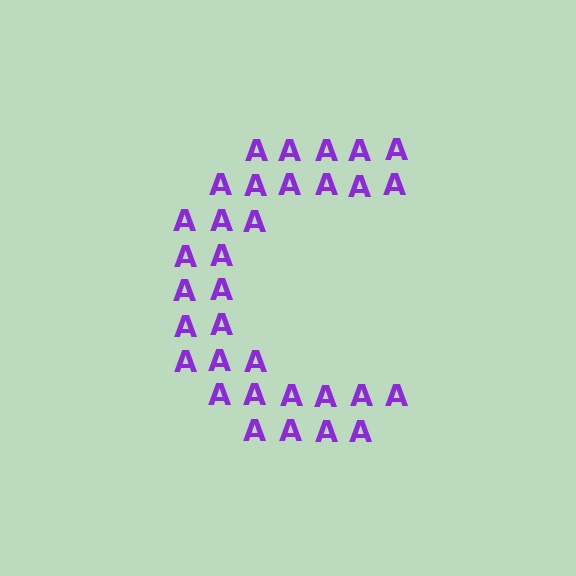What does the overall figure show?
The overall figure shows the letter C.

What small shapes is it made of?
It is made of small letter A's.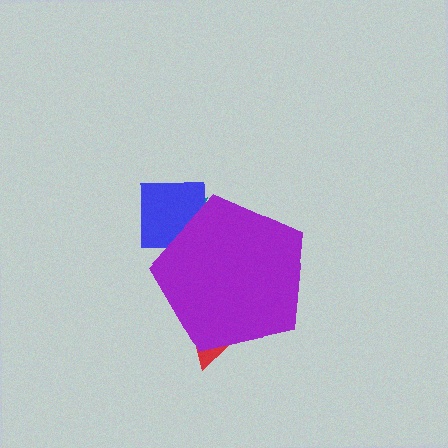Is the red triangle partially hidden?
Yes, the red triangle is partially hidden behind the purple pentagon.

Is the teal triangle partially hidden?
Yes, the teal triangle is partially hidden behind the purple pentagon.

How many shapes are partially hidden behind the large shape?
3 shapes are partially hidden.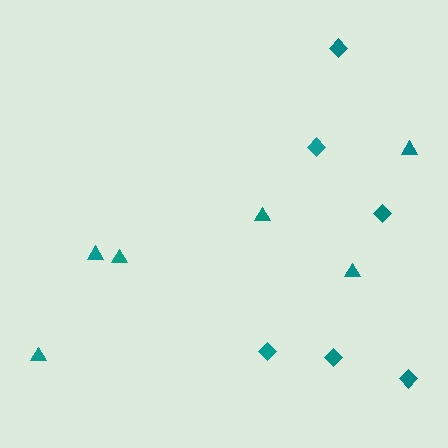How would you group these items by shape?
There are 2 groups: one group of diamonds (6) and one group of triangles (6).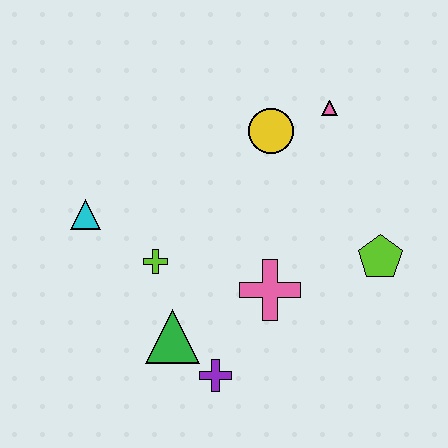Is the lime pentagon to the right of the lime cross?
Yes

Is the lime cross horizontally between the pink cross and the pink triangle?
No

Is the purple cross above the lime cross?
No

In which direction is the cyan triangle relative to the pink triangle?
The cyan triangle is to the left of the pink triangle.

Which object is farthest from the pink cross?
The cyan triangle is farthest from the pink cross.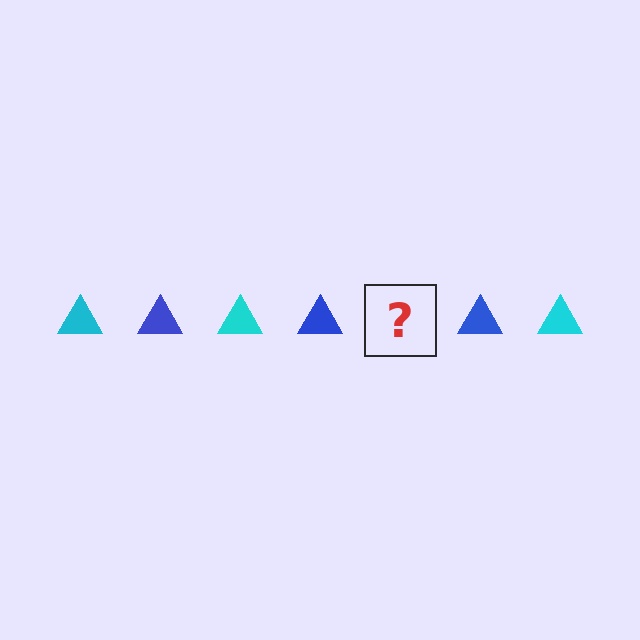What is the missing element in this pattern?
The missing element is a cyan triangle.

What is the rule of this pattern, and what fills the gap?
The rule is that the pattern cycles through cyan, blue triangles. The gap should be filled with a cyan triangle.